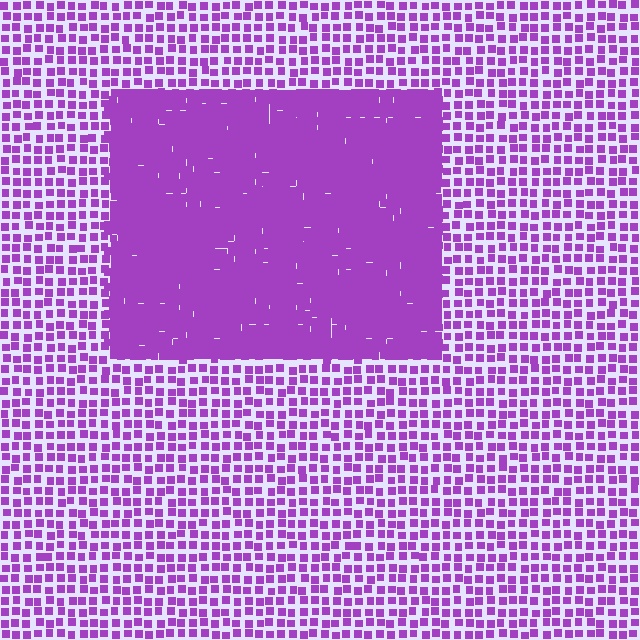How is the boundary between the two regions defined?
The boundary is defined by a change in element density (approximately 2.6x ratio). All elements are the same color, size, and shape.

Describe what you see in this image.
The image contains small purple elements arranged at two different densities. A rectangle-shaped region is visible where the elements are more densely packed than the surrounding area.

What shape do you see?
I see a rectangle.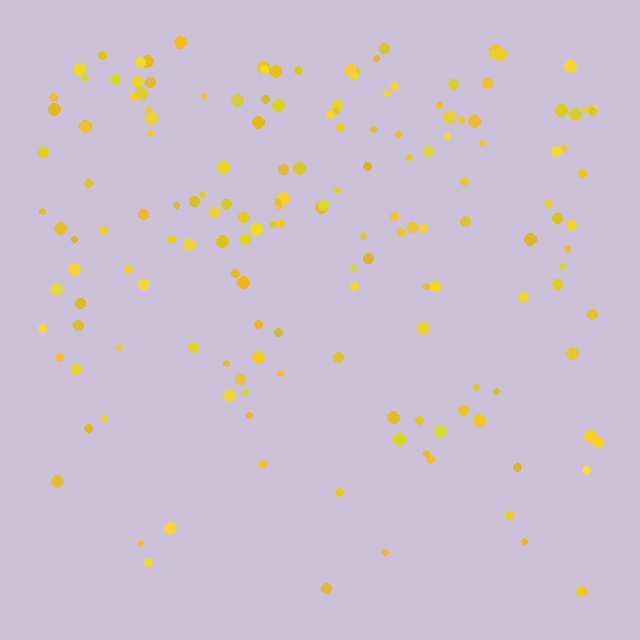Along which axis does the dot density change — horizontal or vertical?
Vertical.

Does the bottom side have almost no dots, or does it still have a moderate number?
Still a moderate number, just noticeably fewer than the top.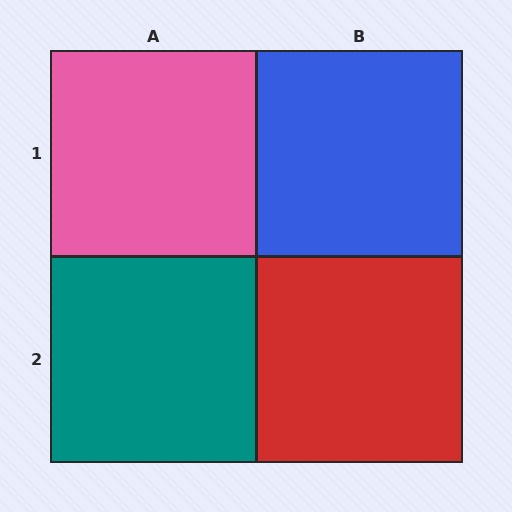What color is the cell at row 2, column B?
Red.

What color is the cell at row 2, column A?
Teal.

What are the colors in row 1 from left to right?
Pink, blue.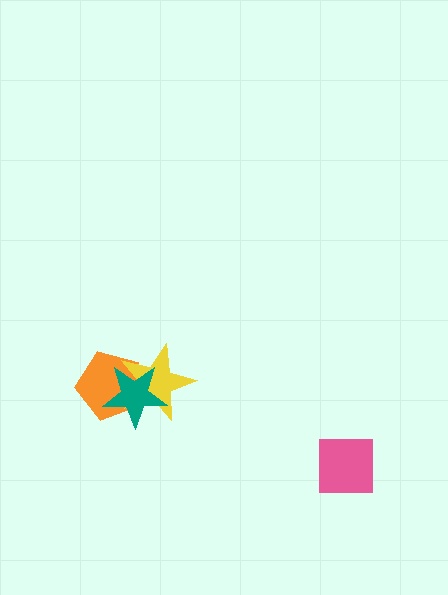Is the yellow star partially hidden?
Yes, it is partially covered by another shape.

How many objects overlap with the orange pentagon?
2 objects overlap with the orange pentagon.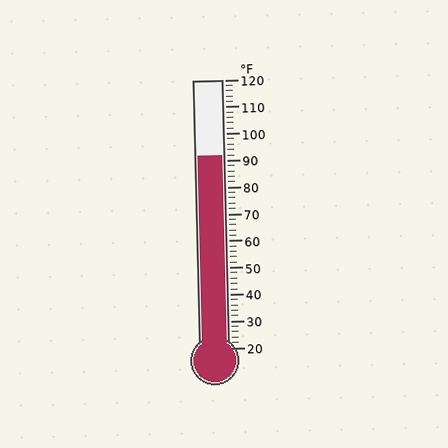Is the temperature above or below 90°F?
The temperature is above 90°F.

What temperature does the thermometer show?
The thermometer shows approximately 92°F.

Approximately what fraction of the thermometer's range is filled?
The thermometer is filled to approximately 70% of its range.